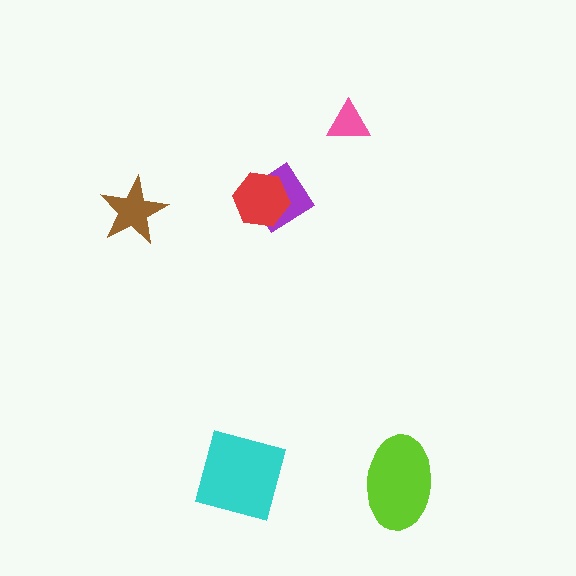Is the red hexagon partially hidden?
No, no other shape covers it.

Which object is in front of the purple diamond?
The red hexagon is in front of the purple diamond.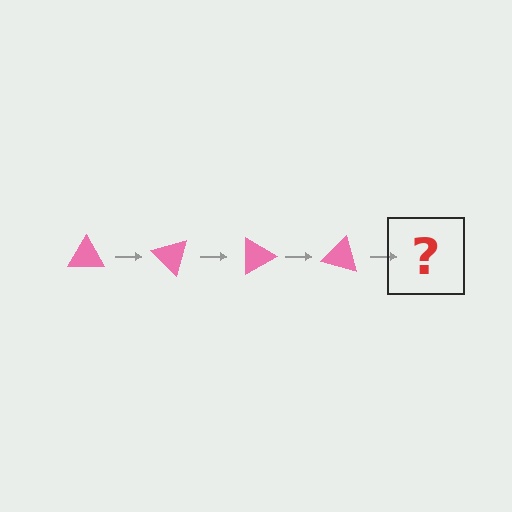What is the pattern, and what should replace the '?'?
The pattern is that the triangle rotates 45 degrees each step. The '?' should be a pink triangle rotated 180 degrees.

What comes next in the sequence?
The next element should be a pink triangle rotated 180 degrees.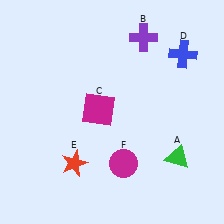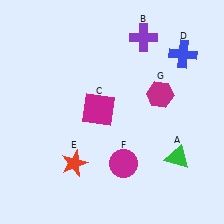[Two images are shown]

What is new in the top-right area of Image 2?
A magenta hexagon (G) was added in the top-right area of Image 2.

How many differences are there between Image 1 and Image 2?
There is 1 difference between the two images.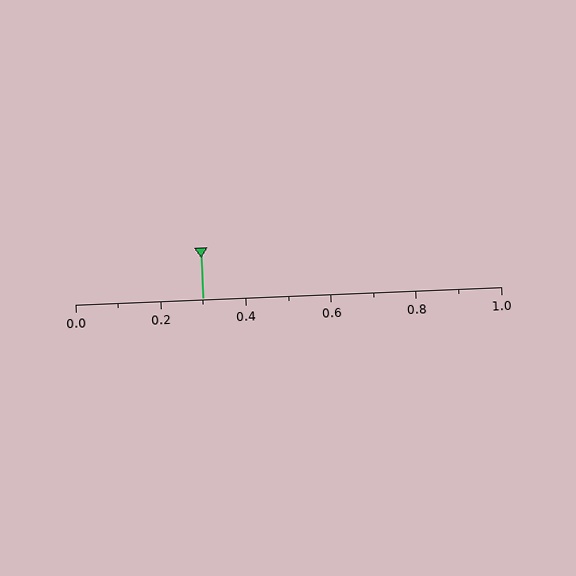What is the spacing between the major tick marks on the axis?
The major ticks are spaced 0.2 apart.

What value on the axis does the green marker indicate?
The marker indicates approximately 0.3.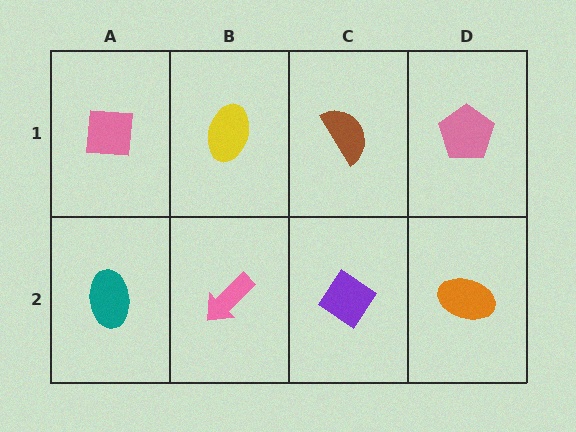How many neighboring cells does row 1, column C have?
3.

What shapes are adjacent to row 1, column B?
A pink arrow (row 2, column B), a pink square (row 1, column A), a brown semicircle (row 1, column C).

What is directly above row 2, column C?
A brown semicircle.